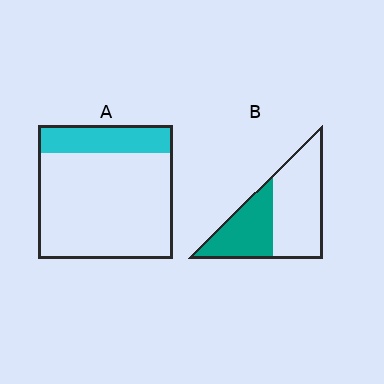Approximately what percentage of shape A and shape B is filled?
A is approximately 20% and B is approximately 40%.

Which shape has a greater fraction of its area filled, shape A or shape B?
Shape B.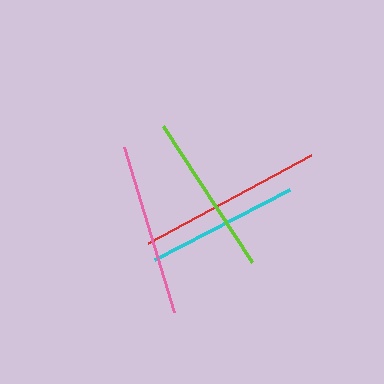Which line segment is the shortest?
The cyan line is the shortest at approximately 152 pixels.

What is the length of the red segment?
The red segment is approximately 185 pixels long.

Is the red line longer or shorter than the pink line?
The red line is longer than the pink line.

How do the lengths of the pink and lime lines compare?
The pink and lime lines are approximately the same length.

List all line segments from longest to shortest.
From longest to shortest: red, pink, lime, cyan.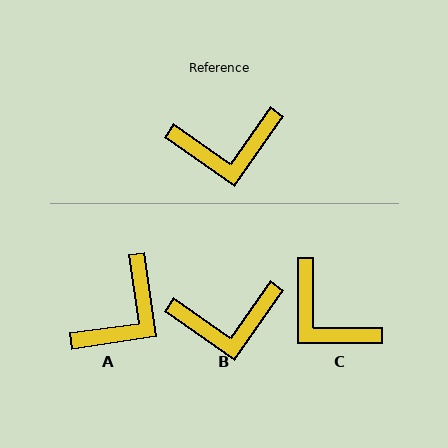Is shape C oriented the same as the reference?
No, it is off by about 55 degrees.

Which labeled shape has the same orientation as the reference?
B.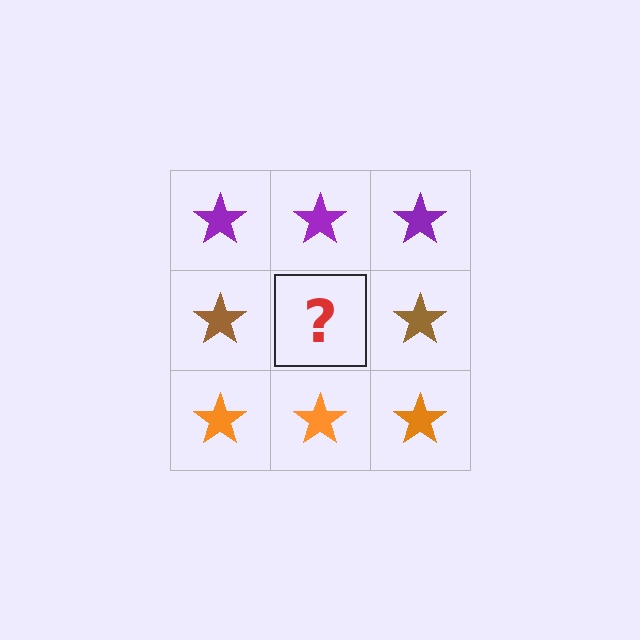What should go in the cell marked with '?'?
The missing cell should contain a brown star.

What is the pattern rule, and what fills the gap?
The rule is that each row has a consistent color. The gap should be filled with a brown star.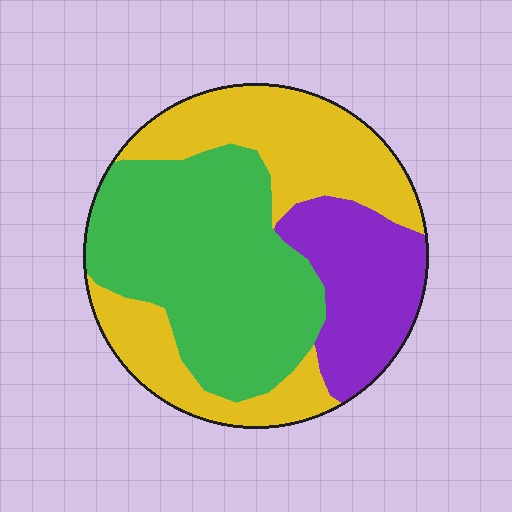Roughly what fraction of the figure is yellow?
Yellow takes up about three eighths (3/8) of the figure.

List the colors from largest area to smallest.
From largest to smallest: green, yellow, purple.